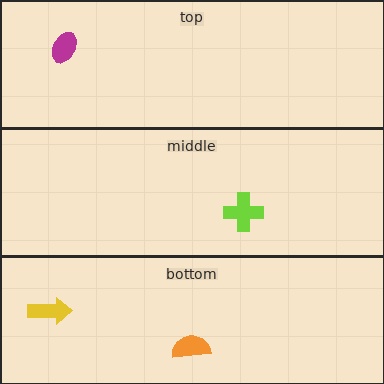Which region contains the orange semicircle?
The bottom region.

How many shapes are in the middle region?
1.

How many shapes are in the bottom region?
2.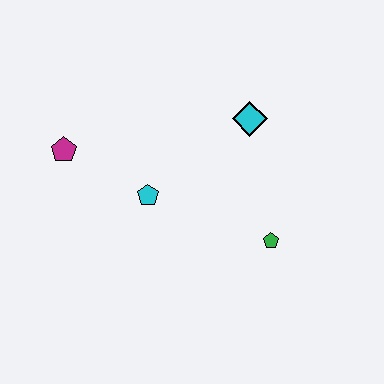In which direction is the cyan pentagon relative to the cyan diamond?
The cyan pentagon is to the left of the cyan diamond.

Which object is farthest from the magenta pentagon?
The green pentagon is farthest from the magenta pentagon.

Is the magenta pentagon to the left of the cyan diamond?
Yes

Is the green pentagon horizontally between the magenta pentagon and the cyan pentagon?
No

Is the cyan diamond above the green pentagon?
Yes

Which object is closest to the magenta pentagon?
The cyan pentagon is closest to the magenta pentagon.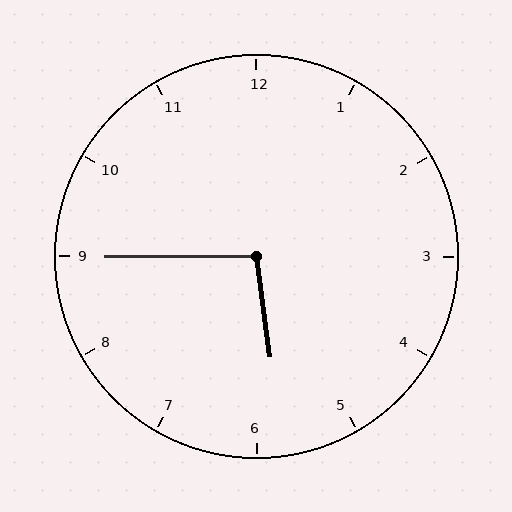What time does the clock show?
5:45.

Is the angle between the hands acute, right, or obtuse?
It is obtuse.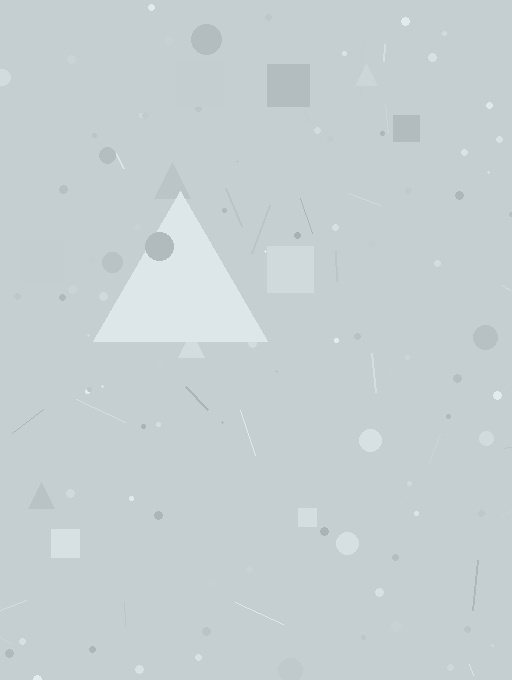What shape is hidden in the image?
A triangle is hidden in the image.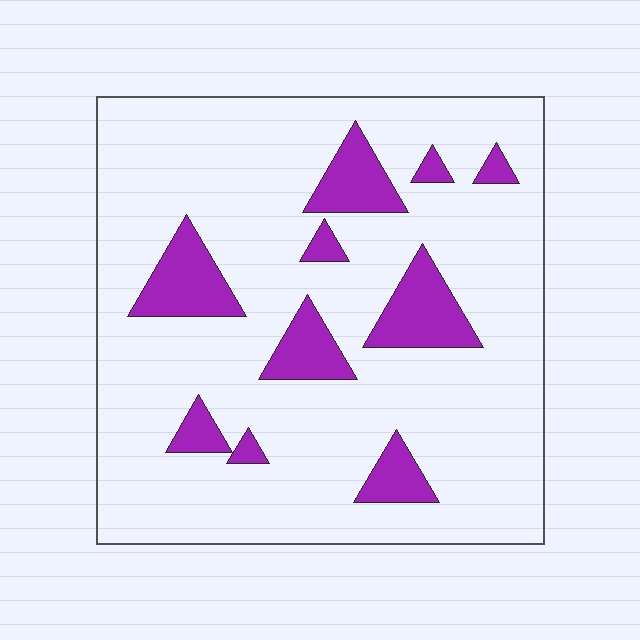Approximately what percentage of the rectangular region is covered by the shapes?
Approximately 15%.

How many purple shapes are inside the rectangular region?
10.